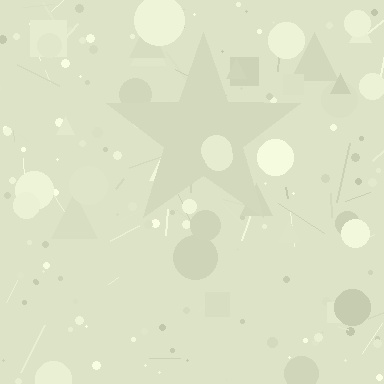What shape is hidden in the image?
A star is hidden in the image.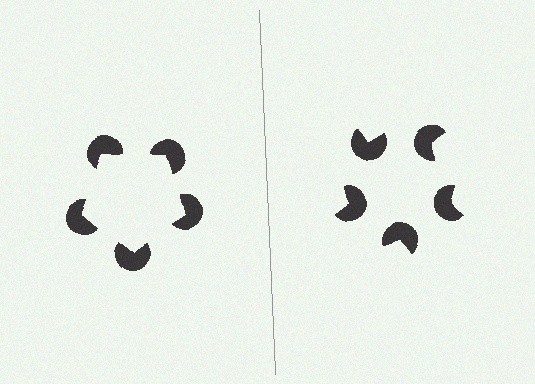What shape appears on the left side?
An illusory pentagon.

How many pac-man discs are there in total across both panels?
10 — 5 on each side.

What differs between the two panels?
The pac-man discs are positioned identically on both sides; only the wedge orientations differ. On the left they align to a pentagon; on the right they are misaligned.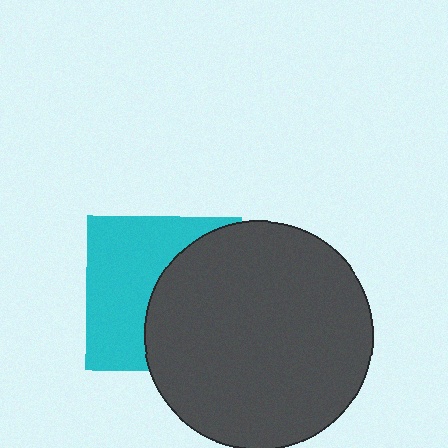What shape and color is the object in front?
The object in front is a dark gray circle.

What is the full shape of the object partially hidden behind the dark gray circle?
The partially hidden object is a cyan square.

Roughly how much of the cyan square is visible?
About half of it is visible (roughly 51%).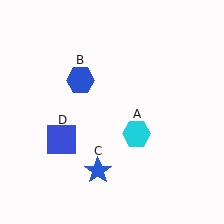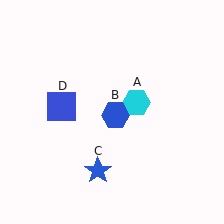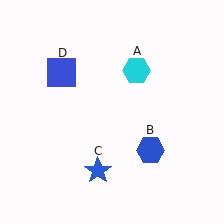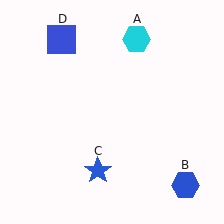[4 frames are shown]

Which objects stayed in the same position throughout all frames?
Blue star (object C) remained stationary.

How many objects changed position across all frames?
3 objects changed position: cyan hexagon (object A), blue hexagon (object B), blue square (object D).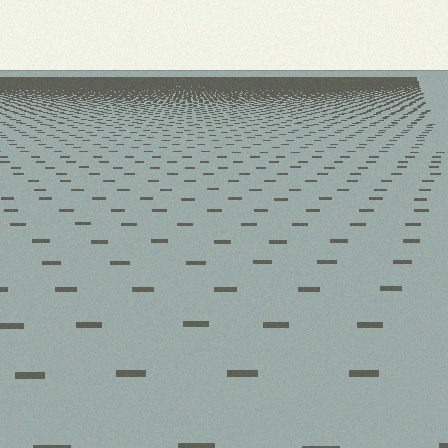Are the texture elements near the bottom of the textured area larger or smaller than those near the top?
Larger. Near the bottom, elements are closer to the viewer and appear at a bigger on-screen size.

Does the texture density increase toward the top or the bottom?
Density increases toward the top.